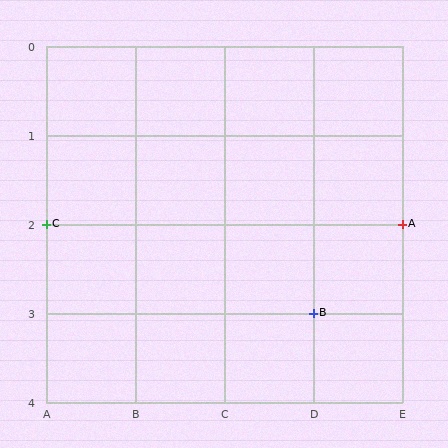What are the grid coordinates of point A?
Point A is at grid coordinates (E, 2).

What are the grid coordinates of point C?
Point C is at grid coordinates (A, 2).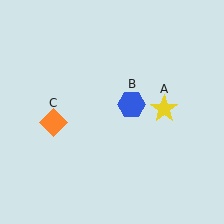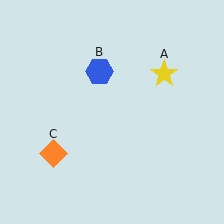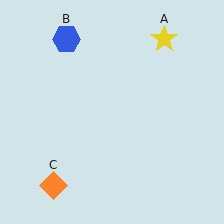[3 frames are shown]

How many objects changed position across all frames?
3 objects changed position: yellow star (object A), blue hexagon (object B), orange diamond (object C).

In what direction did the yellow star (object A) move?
The yellow star (object A) moved up.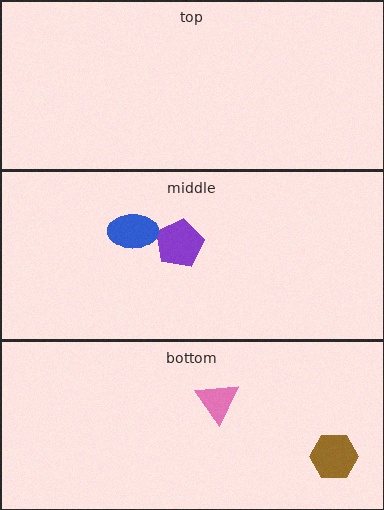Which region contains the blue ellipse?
The middle region.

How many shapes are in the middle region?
2.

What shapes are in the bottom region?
The pink triangle, the brown hexagon.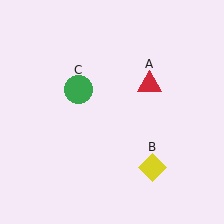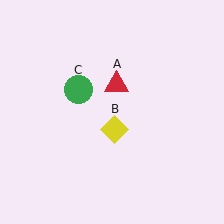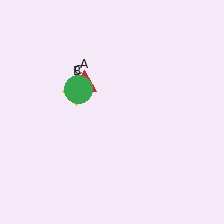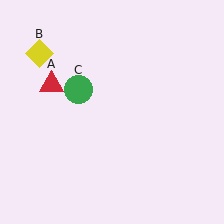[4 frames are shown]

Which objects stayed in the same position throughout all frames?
Green circle (object C) remained stationary.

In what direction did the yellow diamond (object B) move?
The yellow diamond (object B) moved up and to the left.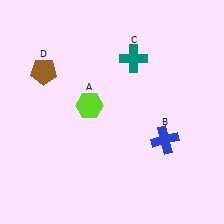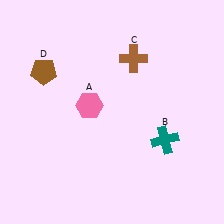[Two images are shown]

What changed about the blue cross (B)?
In Image 1, B is blue. In Image 2, it changed to teal.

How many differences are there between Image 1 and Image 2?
There are 3 differences between the two images.